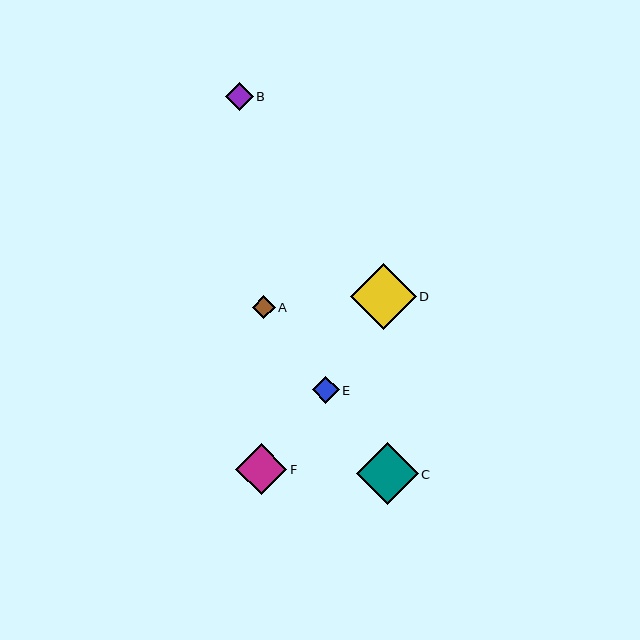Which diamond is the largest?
Diamond D is the largest with a size of approximately 66 pixels.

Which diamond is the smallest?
Diamond A is the smallest with a size of approximately 23 pixels.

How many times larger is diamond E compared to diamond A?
Diamond E is approximately 1.2 times the size of diamond A.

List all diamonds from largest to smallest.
From largest to smallest: D, C, F, B, E, A.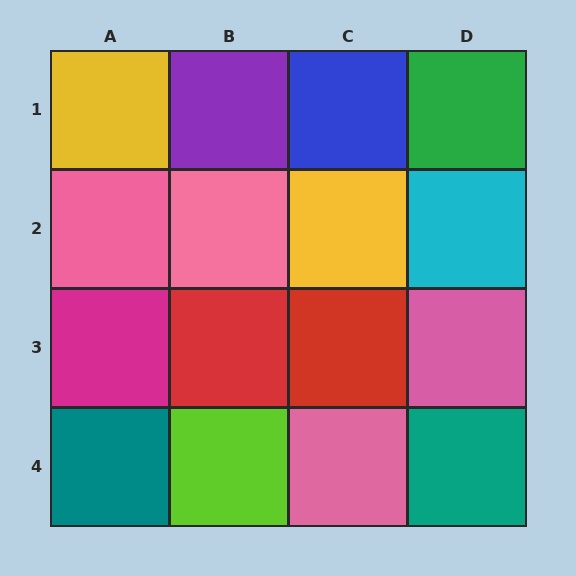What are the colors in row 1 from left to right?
Yellow, purple, blue, green.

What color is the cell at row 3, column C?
Red.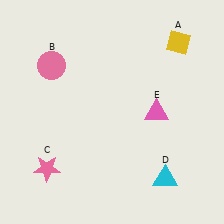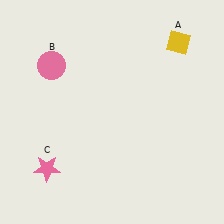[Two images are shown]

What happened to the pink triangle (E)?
The pink triangle (E) was removed in Image 2. It was in the bottom-right area of Image 1.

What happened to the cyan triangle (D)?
The cyan triangle (D) was removed in Image 2. It was in the bottom-right area of Image 1.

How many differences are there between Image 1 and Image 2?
There are 2 differences between the two images.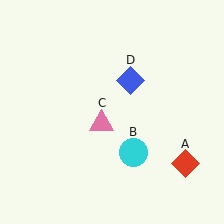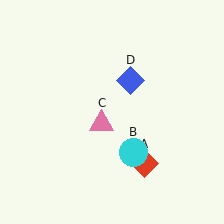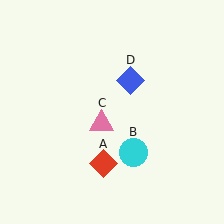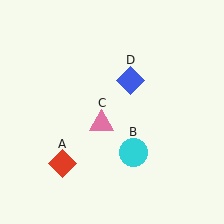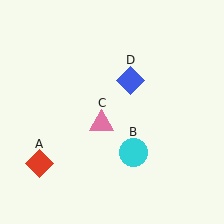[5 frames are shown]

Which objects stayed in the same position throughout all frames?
Cyan circle (object B) and pink triangle (object C) and blue diamond (object D) remained stationary.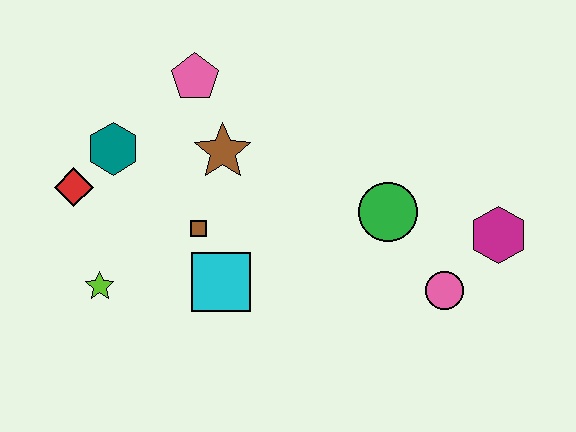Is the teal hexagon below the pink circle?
No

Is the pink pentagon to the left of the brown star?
Yes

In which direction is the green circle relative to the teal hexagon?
The green circle is to the right of the teal hexagon.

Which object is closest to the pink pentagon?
The brown star is closest to the pink pentagon.